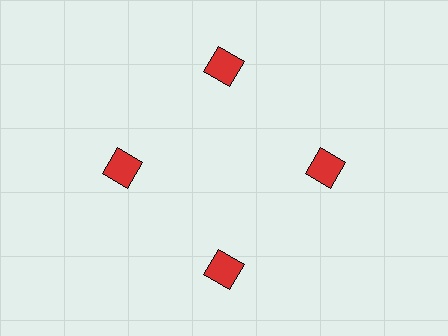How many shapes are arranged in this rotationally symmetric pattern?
There are 4 shapes, arranged in 4 groups of 1.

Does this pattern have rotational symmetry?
Yes, this pattern has 4-fold rotational symmetry. It looks the same after rotating 90 degrees around the center.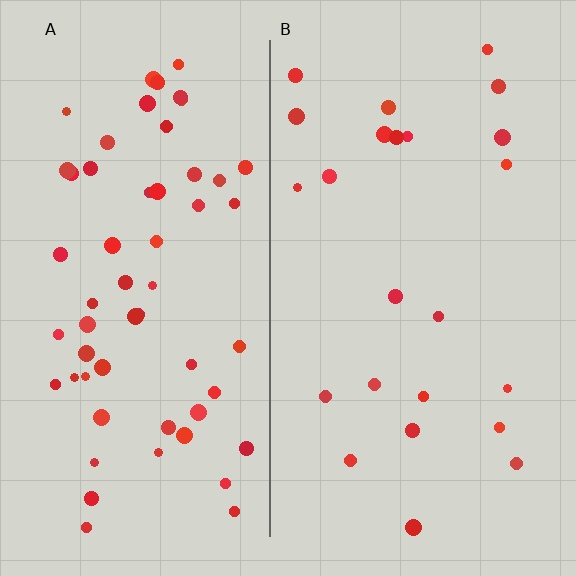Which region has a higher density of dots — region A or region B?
A (the left).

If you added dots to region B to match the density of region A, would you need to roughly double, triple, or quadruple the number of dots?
Approximately double.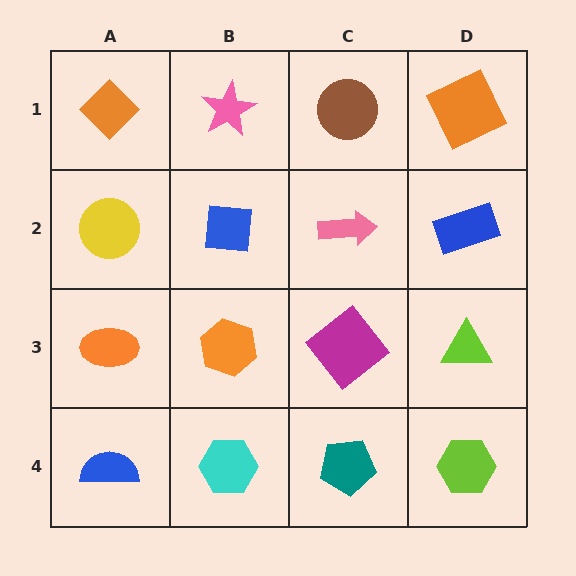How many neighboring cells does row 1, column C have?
3.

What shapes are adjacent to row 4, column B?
An orange hexagon (row 3, column B), a blue semicircle (row 4, column A), a teal pentagon (row 4, column C).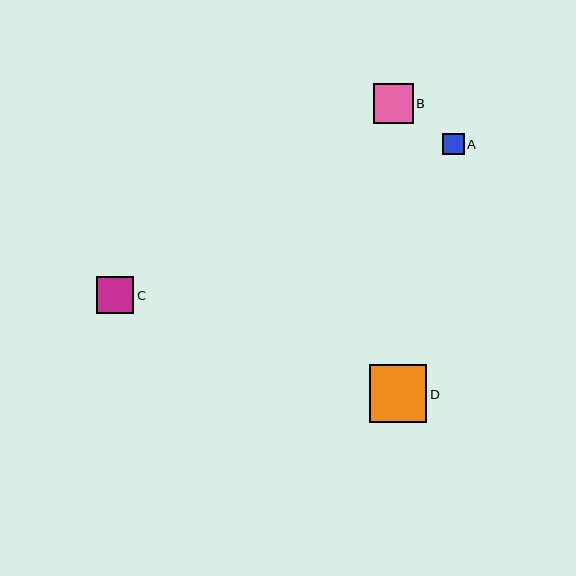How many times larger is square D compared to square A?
Square D is approximately 2.7 times the size of square A.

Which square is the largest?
Square D is the largest with a size of approximately 58 pixels.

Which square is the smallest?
Square A is the smallest with a size of approximately 22 pixels.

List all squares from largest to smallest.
From largest to smallest: D, B, C, A.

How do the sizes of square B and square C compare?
Square B and square C are approximately the same size.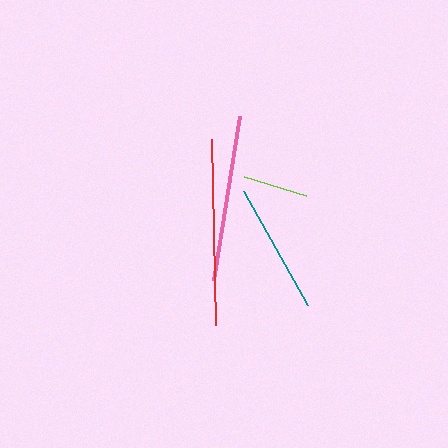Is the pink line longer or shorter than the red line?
The red line is longer than the pink line.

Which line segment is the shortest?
The lime line is the shortest at approximately 65 pixels.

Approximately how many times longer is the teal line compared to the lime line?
The teal line is approximately 2.0 times the length of the lime line.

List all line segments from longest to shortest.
From longest to shortest: red, pink, teal, lime.